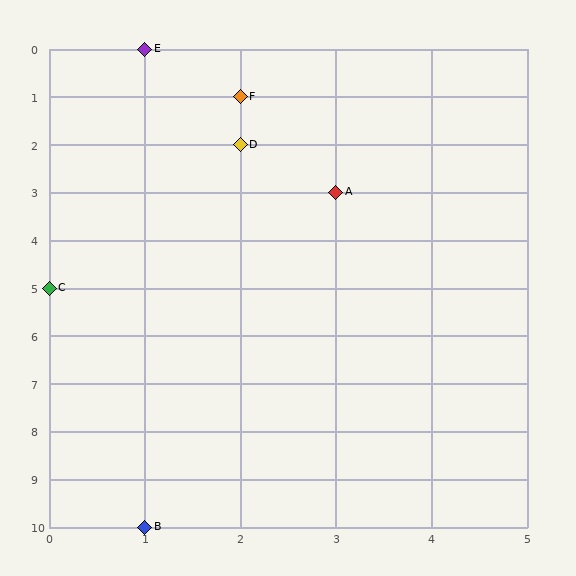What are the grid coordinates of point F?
Point F is at grid coordinates (2, 1).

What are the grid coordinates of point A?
Point A is at grid coordinates (3, 3).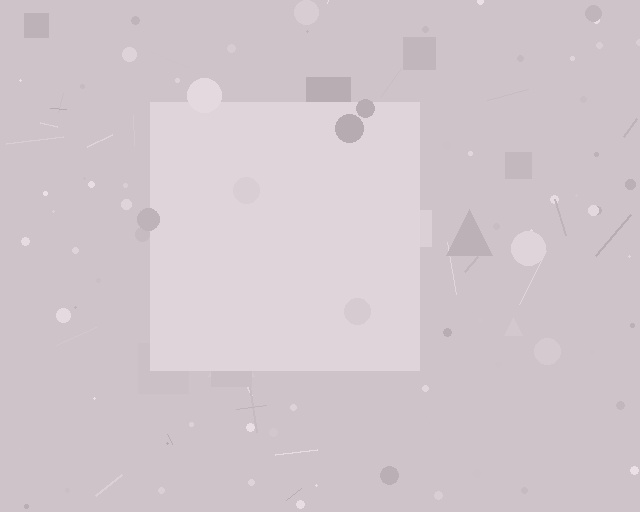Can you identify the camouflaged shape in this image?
The camouflaged shape is a square.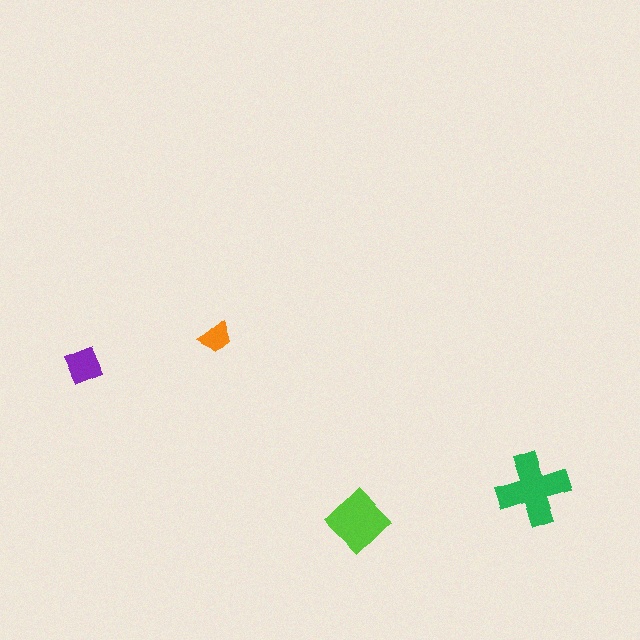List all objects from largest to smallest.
The green cross, the lime diamond, the purple square, the orange trapezoid.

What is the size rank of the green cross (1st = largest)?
1st.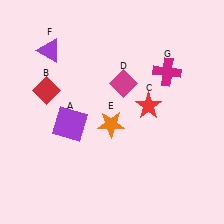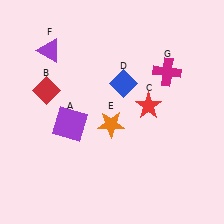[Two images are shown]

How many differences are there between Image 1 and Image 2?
There is 1 difference between the two images.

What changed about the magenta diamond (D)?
In Image 1, D is magenta. In Image 2, it changed to blue.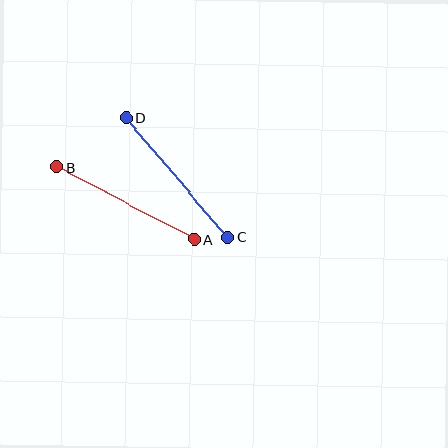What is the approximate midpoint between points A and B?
The midpoint is at approximately (125, 203) pixels.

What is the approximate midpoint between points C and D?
The midpoint is at approximately (177, 177) pixels.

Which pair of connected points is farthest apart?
Points C and D are farthest apart.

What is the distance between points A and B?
The distance is approximately 155 pixels.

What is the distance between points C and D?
The distance is approximately 157 pixels.